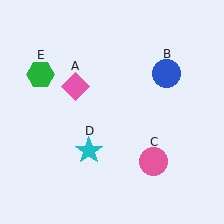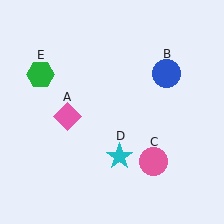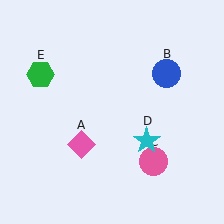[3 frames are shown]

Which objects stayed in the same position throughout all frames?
Blue circle (object B) and pink circle (object C) and green hexagon (object E) remained stationary.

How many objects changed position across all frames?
2 objects changed position: pink diamond (object A), cyan star (object D).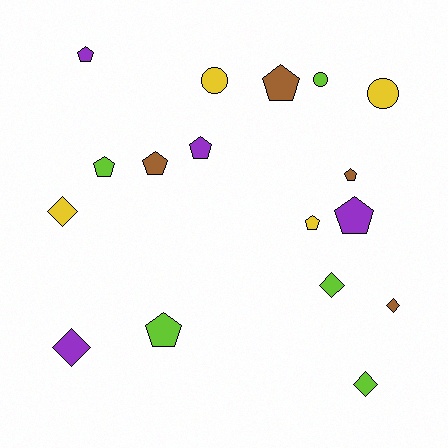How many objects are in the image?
There are 17 objects.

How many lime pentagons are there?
There are 2 lime pentagons.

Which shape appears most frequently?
Pentagon, with 9 objects.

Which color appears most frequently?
Lime, with 5 objects.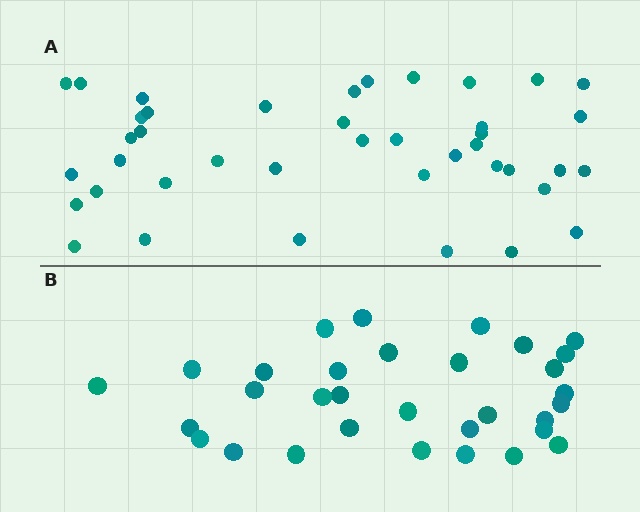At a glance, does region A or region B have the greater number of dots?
Region A (the top region) has more dots.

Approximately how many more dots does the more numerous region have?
Region A has roughly 8 or so more dots than region B.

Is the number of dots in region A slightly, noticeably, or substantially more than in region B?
Region A has noticeably more, but not dramatically so. The ratio is roughly 1.3 to 1.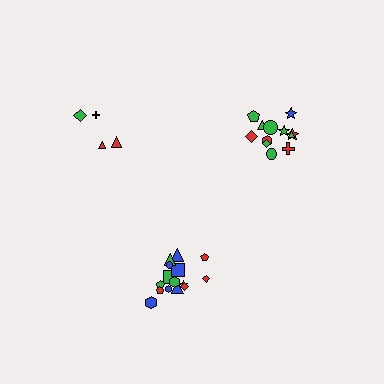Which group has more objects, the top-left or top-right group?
The top-right group.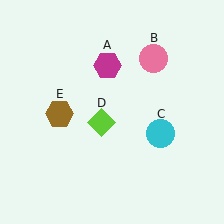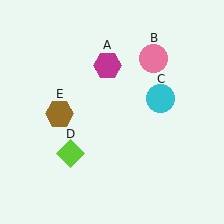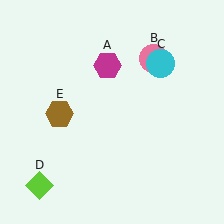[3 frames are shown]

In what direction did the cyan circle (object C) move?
The cyan circle (object C) moved up.